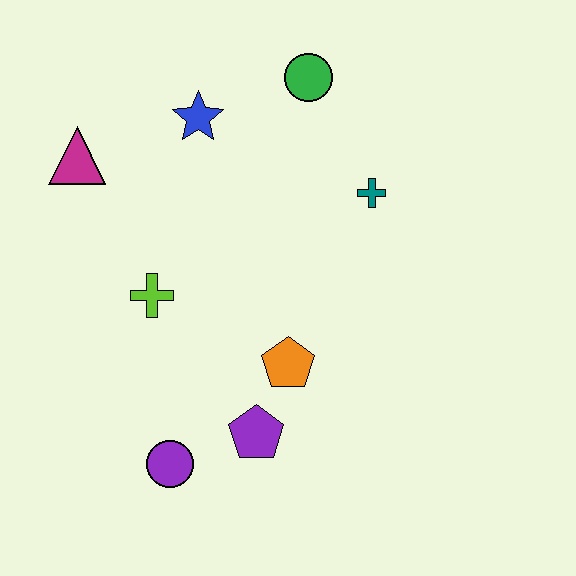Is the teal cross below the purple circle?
No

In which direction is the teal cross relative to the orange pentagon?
The teal cross is above the orange pentagon.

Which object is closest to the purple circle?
The purple pentagon is closest to the purple circle.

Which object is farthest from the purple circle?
The green circle is farthest from the purple circle.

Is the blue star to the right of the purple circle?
Yes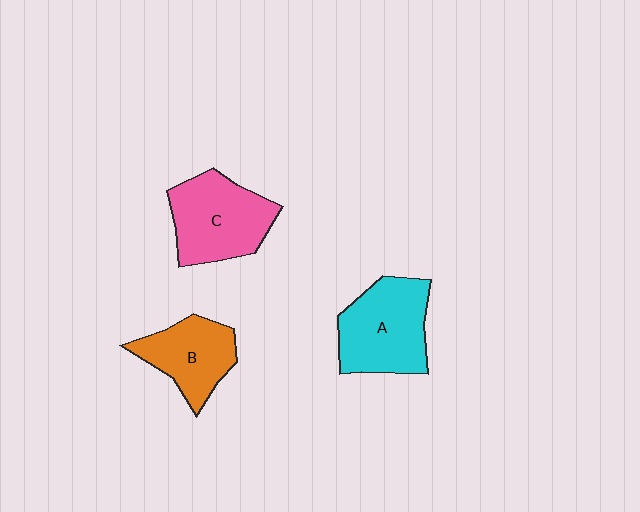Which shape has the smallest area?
Shape B (orange).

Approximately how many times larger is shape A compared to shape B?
Approximately 1.3 times.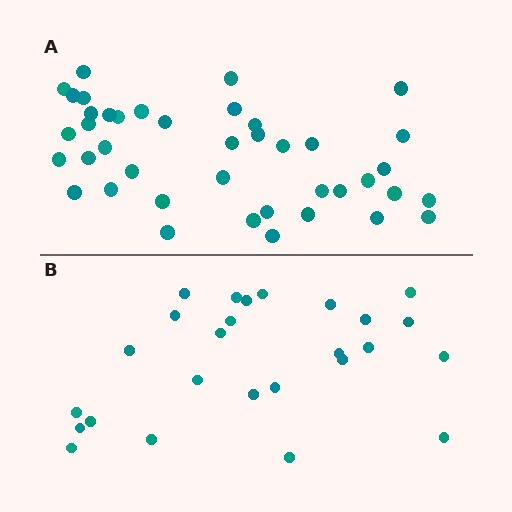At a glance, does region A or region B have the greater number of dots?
Region A (the top region) has more dots.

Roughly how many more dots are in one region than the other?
Region A has approximately 15 more dots than region B.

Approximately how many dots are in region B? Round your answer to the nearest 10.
About 30 dots. (The exact count is 26, which rounds to 30.)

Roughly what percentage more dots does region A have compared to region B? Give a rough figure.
About 60% more.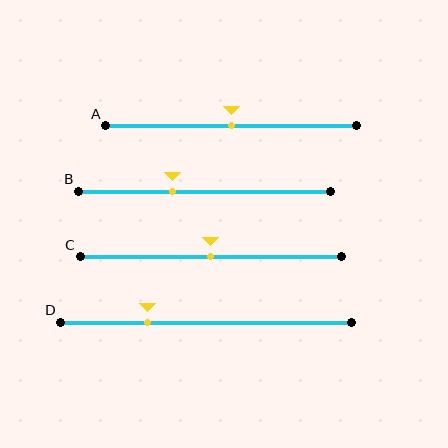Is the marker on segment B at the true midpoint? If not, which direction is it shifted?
No, the marker on segment B is shifted to the left by about 13% of the segment length.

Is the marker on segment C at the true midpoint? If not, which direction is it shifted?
Yes, the marker on segment C is at the true midpoint.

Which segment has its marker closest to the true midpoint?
Segment A has its marker closest to the true midpoint.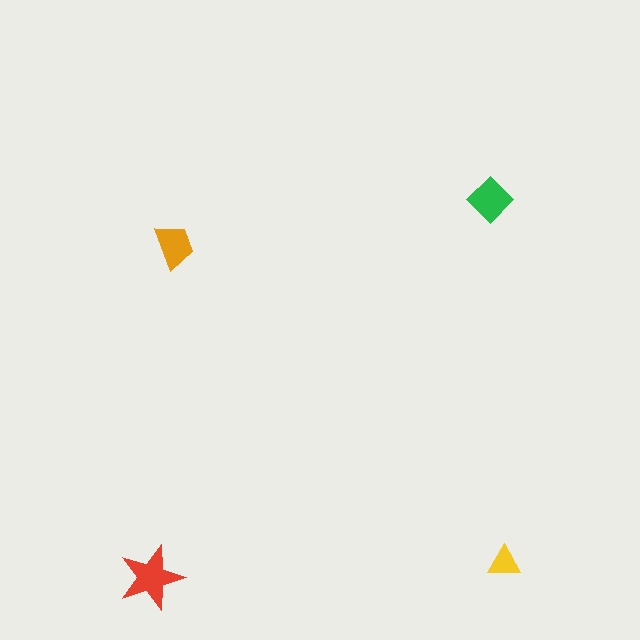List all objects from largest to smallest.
The red star, the green diamond, the orange trapezoid, the yellow triangle.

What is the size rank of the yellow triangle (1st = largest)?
4th.